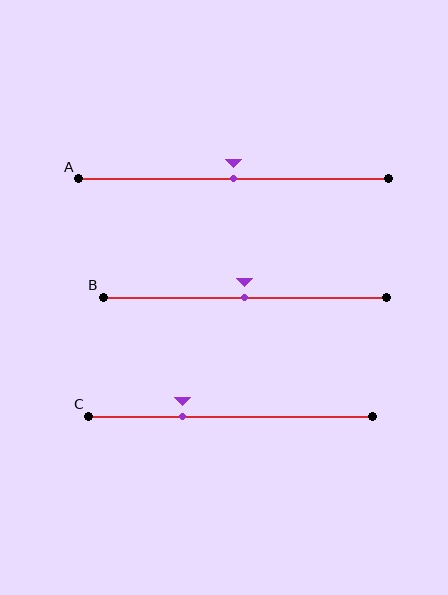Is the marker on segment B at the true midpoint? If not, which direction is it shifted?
Yes, the marker on segment B is at the true midpoint.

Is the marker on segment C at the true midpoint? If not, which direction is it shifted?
No, the marker on segment C is shifted to the left by about 17% of the segment length.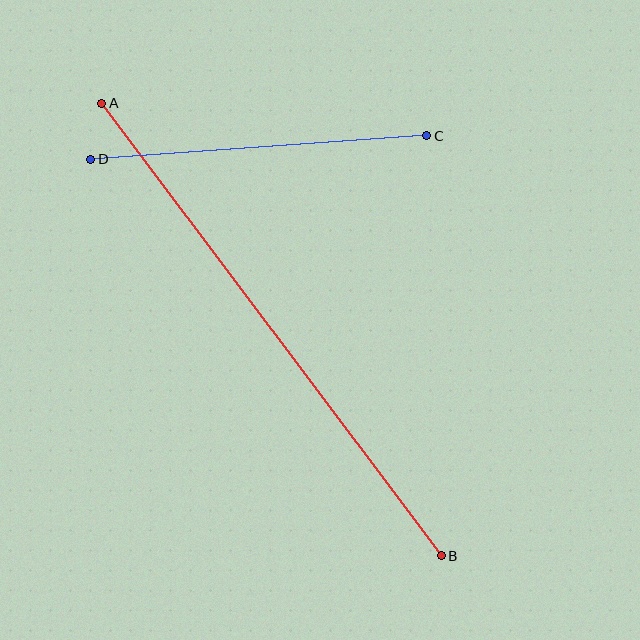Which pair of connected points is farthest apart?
Points A and B are farthest apart.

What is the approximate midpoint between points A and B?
The midpoint is at approximately (271, 329) pixels.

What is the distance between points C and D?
The distance is approximately 336 pixels.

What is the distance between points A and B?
The distance is approximately 566 pixels.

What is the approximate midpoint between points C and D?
The midpoint is at approximately (259, 147) pixels.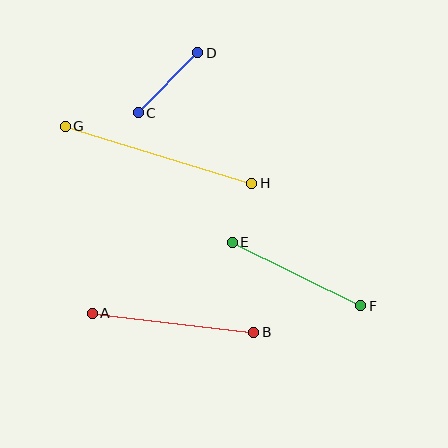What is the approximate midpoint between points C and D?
The midpoint is at approximately (168, 83) pixels.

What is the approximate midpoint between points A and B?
The midpoint is at approximately (173, 323) pixels.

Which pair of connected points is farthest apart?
Points G and H are farthest apart.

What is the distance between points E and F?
The distance is approximately 143 pixels.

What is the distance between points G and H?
The distance is approximately 195 pixels.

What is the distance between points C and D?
The distance is approximately 85 pixels.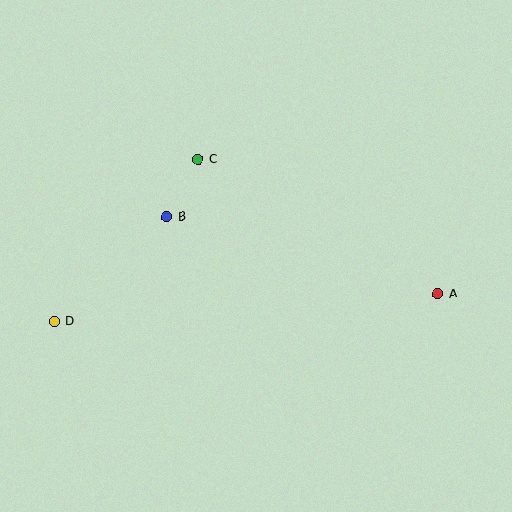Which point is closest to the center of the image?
Point B at (167, 217) is closest to the center.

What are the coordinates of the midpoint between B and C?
The midpoint between B and C is at (183, 188).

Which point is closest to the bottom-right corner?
Point A is closest to the bottom-right corner.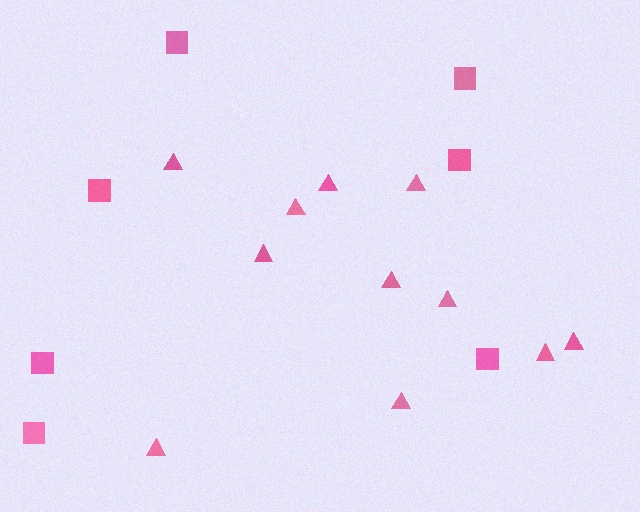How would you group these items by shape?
There are 2 groups: one group of triangles (11) and one group of squares (7).